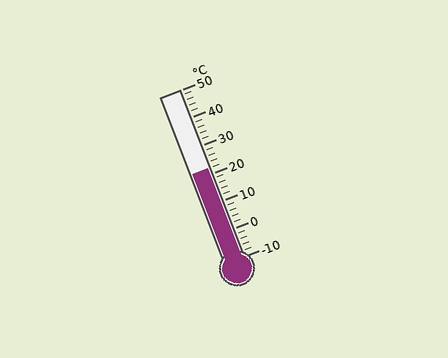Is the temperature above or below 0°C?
The temperature is above 0°C.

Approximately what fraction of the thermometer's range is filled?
The thermometer is filled to approximately 55% of its range.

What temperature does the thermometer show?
The thermometer shows approximately 22°C.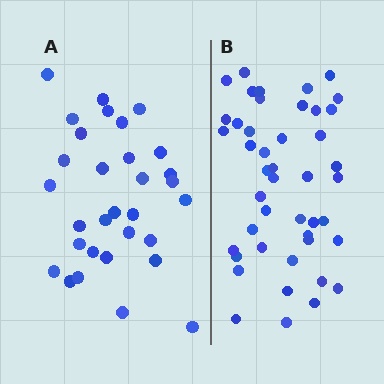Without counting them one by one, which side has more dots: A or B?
Region B (the right region) has more dots.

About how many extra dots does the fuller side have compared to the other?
Region B has approximately 15 more dots than region A.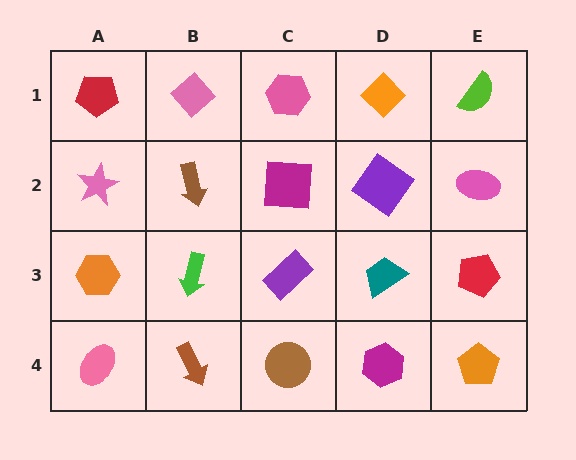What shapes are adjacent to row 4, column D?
A teal trapezoid (row 3, column D), a brown circle (row 4, column C), an orange pentagon (row 4, column E).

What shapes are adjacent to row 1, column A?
A pink star (row 2, column A), a pink diamond (row 1, column B).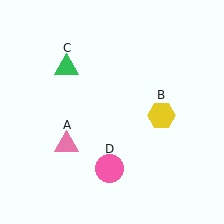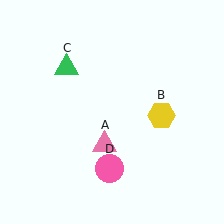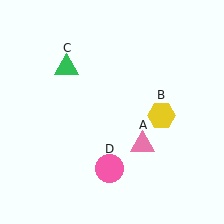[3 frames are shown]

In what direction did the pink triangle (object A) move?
The pink triangle (object A) moved right.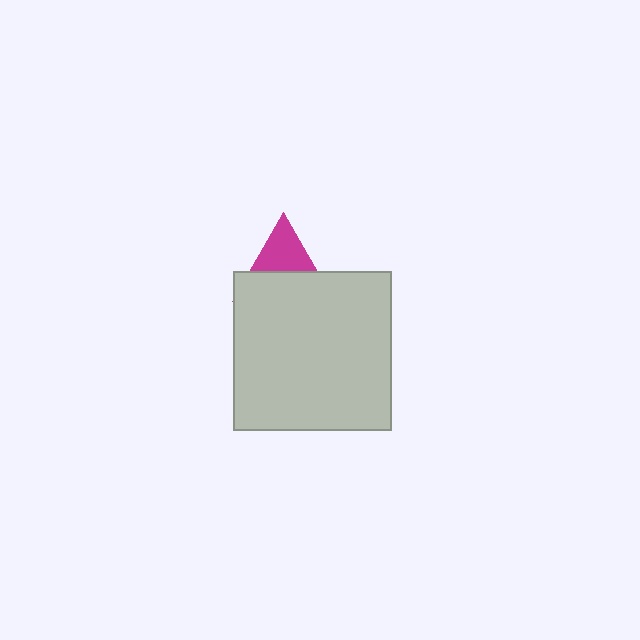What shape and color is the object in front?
The object in front is a light gray square.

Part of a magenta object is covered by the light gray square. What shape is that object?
It is a triangle.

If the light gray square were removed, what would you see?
You would see the complete magenta triangle.